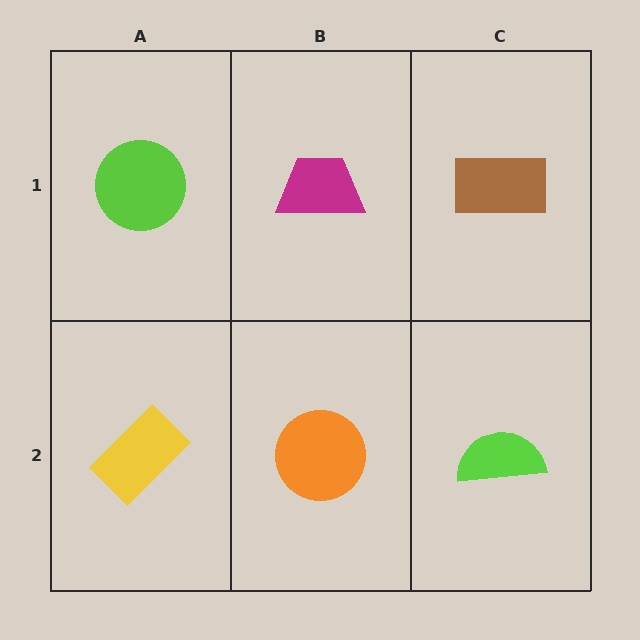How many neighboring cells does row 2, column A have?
2.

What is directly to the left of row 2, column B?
A yellow rectangle.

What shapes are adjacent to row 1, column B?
An orange circle (row 2, column B), a lime circle (row 1, column A), a brown rectangle (row 1, column C).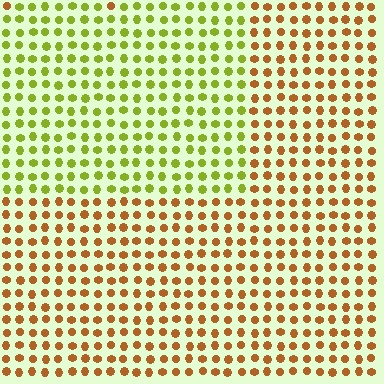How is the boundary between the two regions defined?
The boundary is defined purely by a slight shift in hue (about 51 degrees). Spacing, size, and orientation are identical on both sides.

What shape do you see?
I see a rectangle.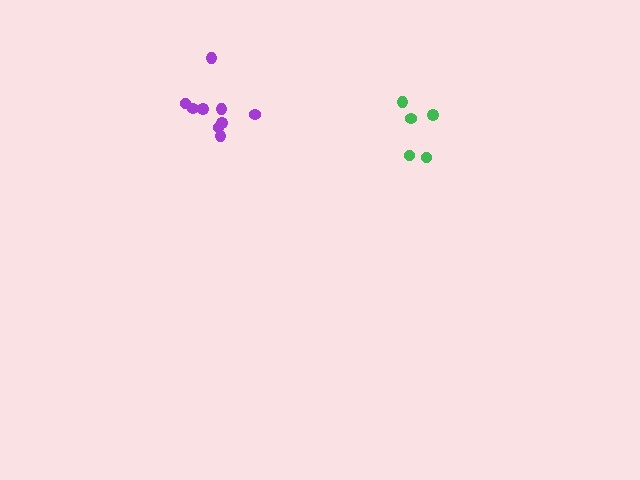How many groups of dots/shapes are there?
There are 2 groups.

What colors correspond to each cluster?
The clusters are colored: green, purple.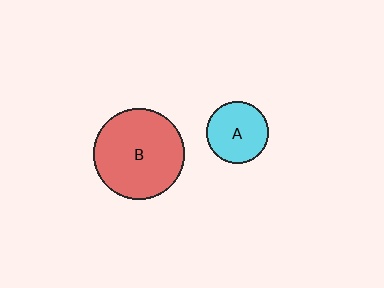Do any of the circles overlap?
No, none of the circles overlap.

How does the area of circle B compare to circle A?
Approximately 2.2 times.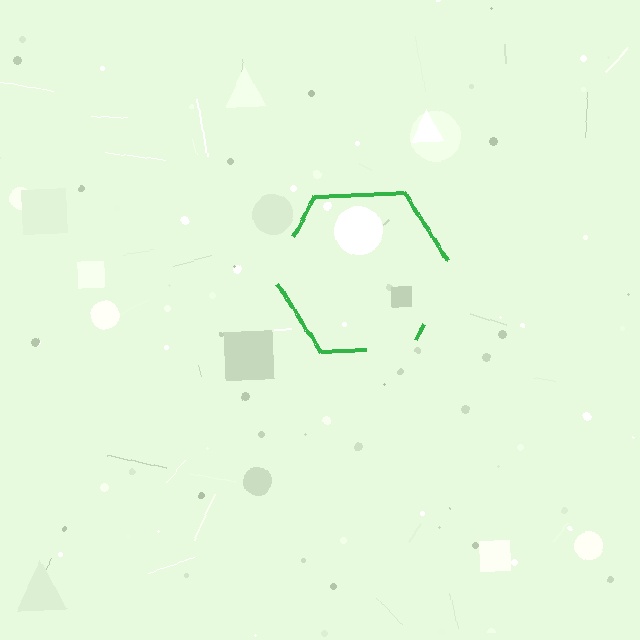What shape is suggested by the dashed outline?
The dashed outline suggests a hexagon.